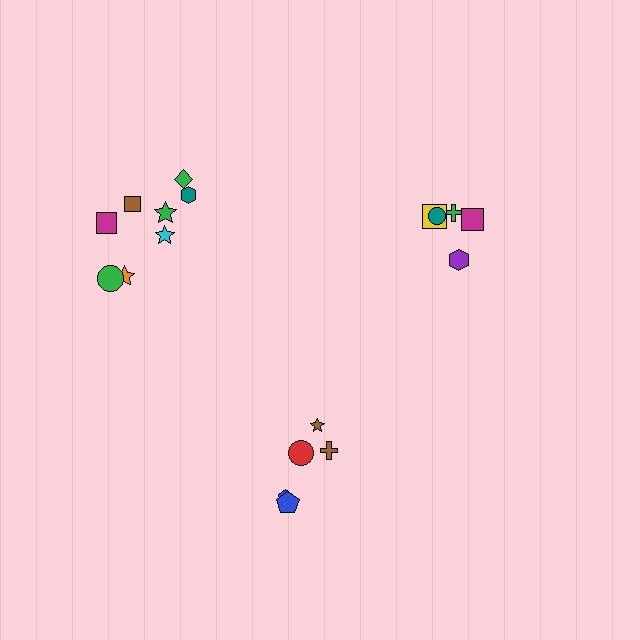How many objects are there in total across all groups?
There are 18 objects.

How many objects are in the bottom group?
There are 5 objects.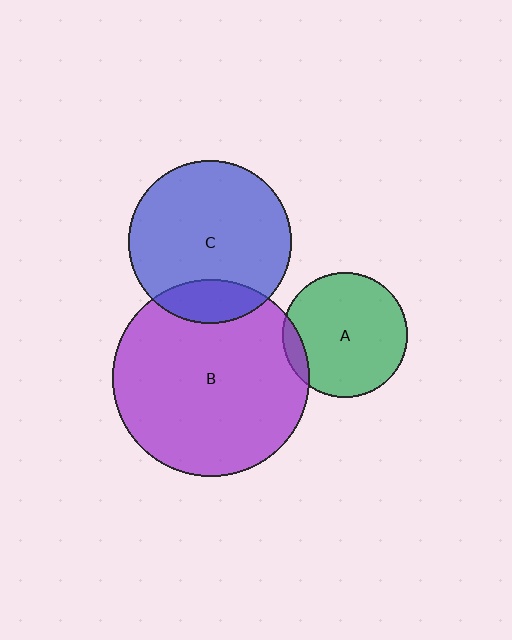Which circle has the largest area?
Circle B (purple).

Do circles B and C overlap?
Yes.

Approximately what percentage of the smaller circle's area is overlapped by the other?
Approximately 15%.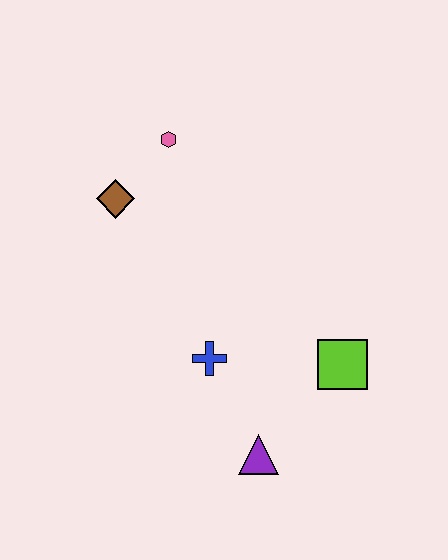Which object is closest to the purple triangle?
The blue cross is closest to the purple triangle.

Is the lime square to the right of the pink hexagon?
Yes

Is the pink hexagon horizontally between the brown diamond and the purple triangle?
Yes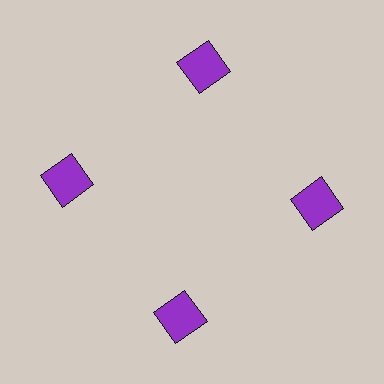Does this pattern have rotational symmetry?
Yes, this pattern has 4-fold rotational symmetry. It looks the same after rotating 90 degrees around the center.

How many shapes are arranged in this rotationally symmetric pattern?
There are 4 shapes, arranged in 4 groups of 1.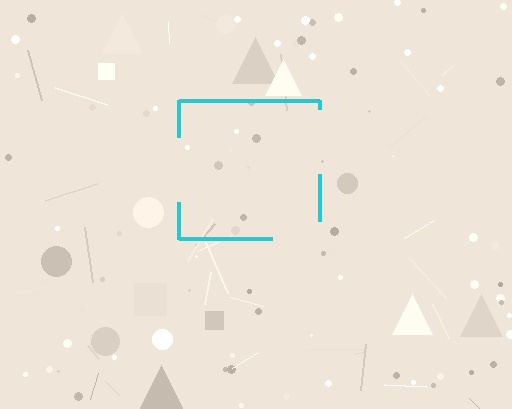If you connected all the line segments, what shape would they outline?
They would outline a square.